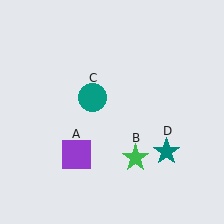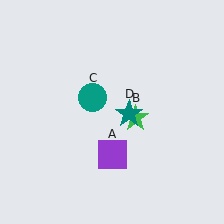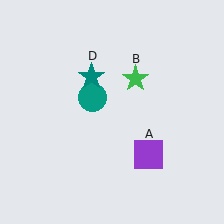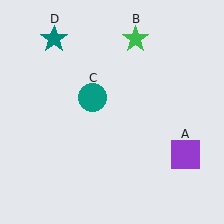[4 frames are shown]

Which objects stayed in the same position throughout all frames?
Teal circle (object C) remained stationary.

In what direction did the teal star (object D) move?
The teal star (object D) moved up and to the left.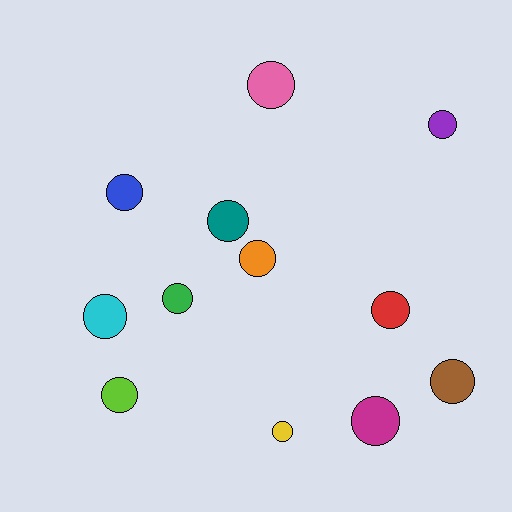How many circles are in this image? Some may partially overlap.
There are 12 circles.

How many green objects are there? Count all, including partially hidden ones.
There is 1 green object.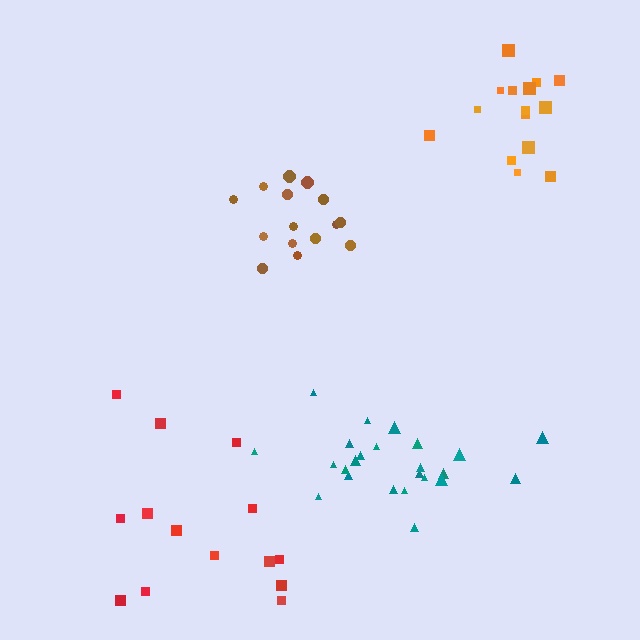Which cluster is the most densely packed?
Orange.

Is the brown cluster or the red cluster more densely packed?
Brown.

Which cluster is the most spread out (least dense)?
Red.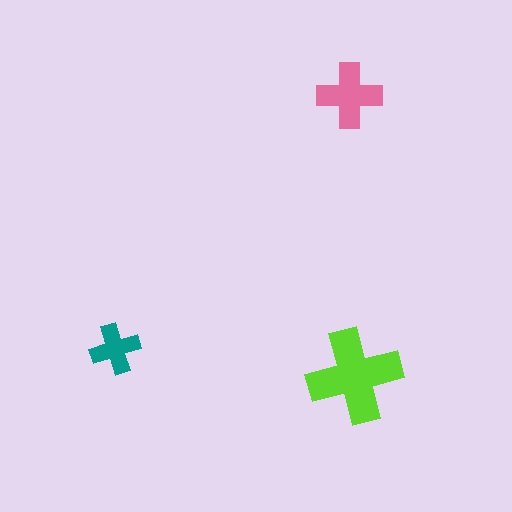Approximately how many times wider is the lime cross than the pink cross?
About 1.5 times wider.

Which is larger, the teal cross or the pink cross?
The pink one.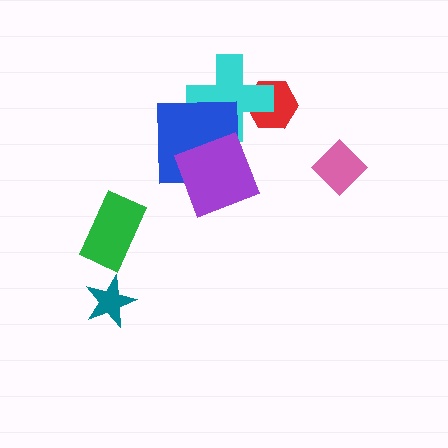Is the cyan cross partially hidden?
Yes, it is partially covered by another shape.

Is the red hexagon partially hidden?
Yes, it is partially covered by another shape.